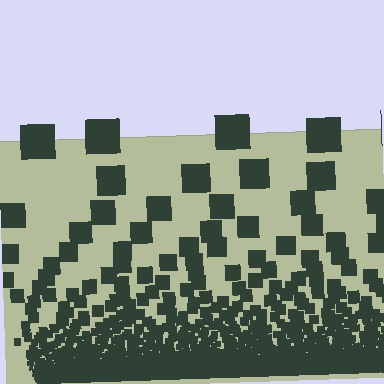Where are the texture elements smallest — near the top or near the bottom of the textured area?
Near the bottom.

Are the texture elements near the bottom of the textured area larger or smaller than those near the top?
Smaller. The gradient is inverted — elements near the bottom are smaller and denser.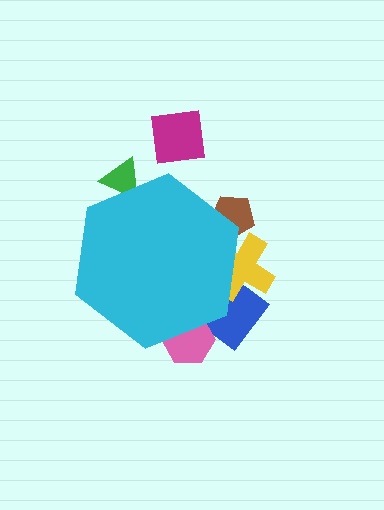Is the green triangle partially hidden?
Yes, the green triangle is partially hidden behind the cyan hexagon.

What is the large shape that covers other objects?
A cyan hexagon.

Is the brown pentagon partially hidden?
Yes, the brown pentagon is partially hidden behind the cyan hexagon.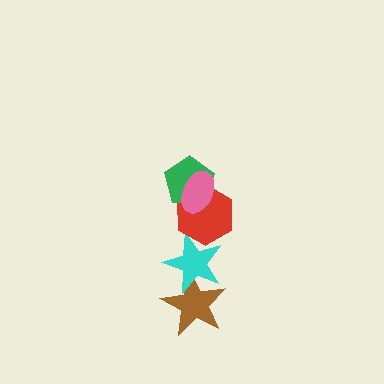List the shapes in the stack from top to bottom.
From top to bottom: the pink ellipse, the green pentagon, the red hexagon, the cyan star, the brown star.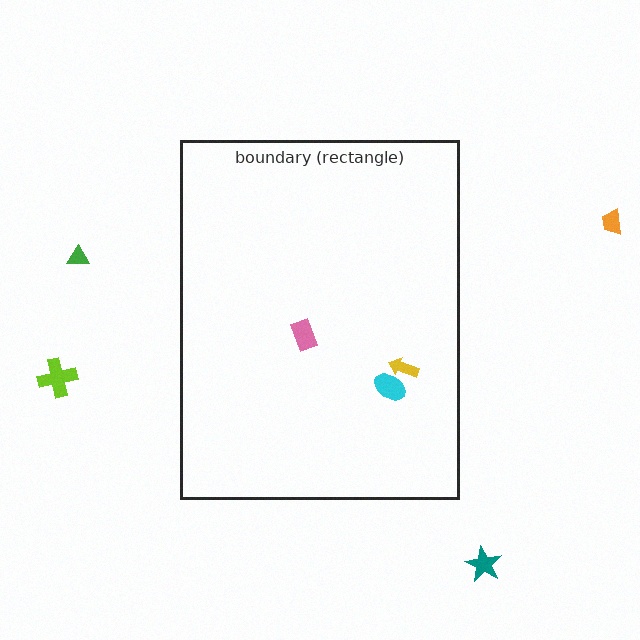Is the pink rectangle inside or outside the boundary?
Inside.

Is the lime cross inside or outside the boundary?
Outside.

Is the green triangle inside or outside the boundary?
Outside.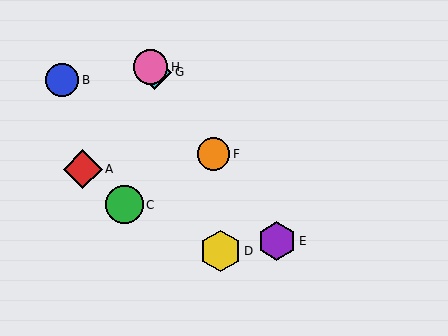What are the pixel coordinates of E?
Object E is at (277, 241).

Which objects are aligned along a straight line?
Objects E, F, G, H are aligned along a straight line.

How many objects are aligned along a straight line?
4 objects (E, F, G, H) are aligned along a straight line.